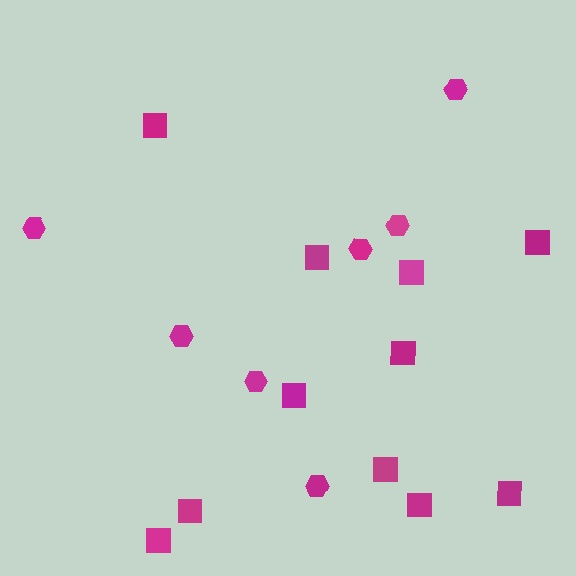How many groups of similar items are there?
There are 2 groups: one group of hexagons (7) and one group of squares (11).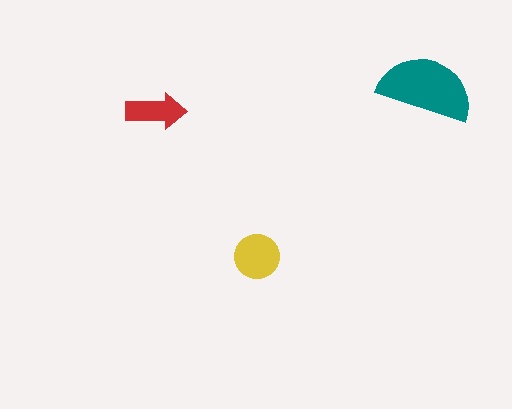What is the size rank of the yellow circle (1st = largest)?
2nd.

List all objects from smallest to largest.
The red arrow, the yellow circle, the teal semicircle.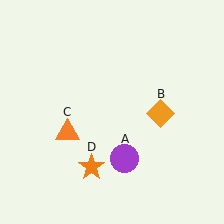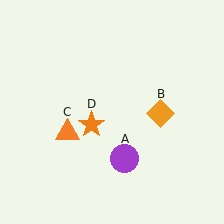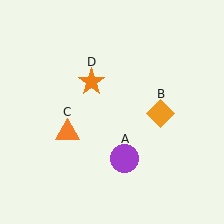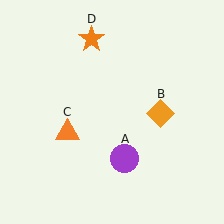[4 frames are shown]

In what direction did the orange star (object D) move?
The orange star (object D) moved up.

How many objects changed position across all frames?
1 object changed position: orange star (object D).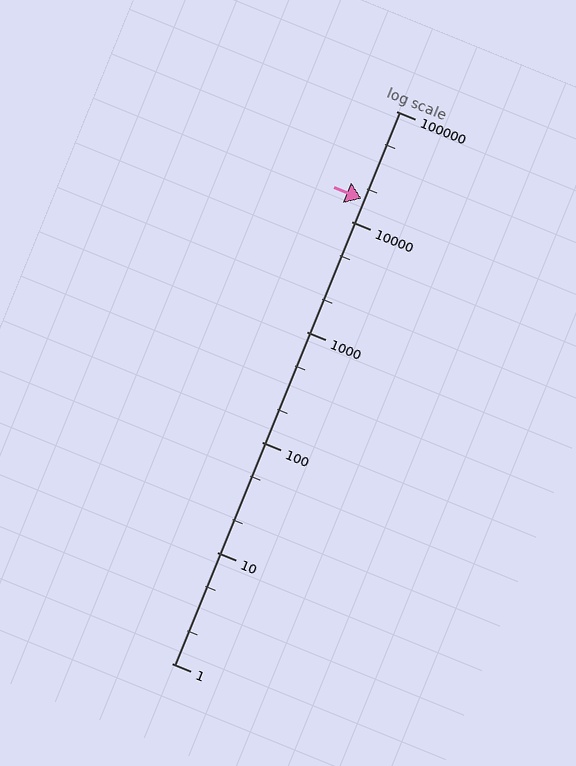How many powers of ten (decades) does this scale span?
The scale spans 5 decades, from 1 to 100000.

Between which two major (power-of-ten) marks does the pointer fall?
The pointer is between 10000 and 100000.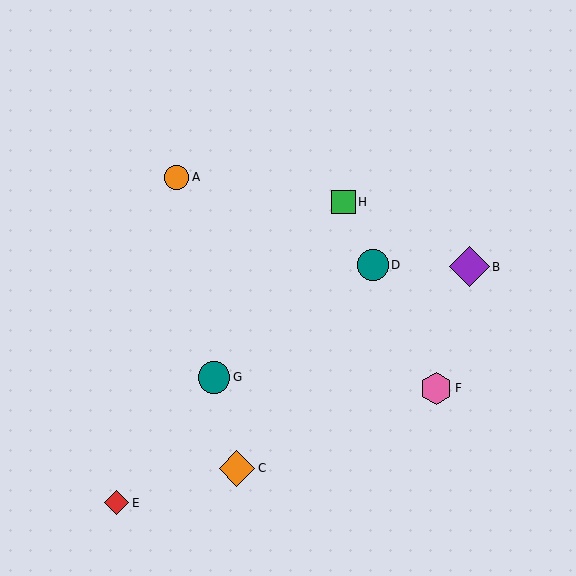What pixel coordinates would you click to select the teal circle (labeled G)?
Click at (214, 377) to select the teal circle G.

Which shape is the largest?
The purple diamond (labeled B) is the largest.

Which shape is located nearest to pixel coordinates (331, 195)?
The green square (labeled H) at (343, 202) is nearest to that location.